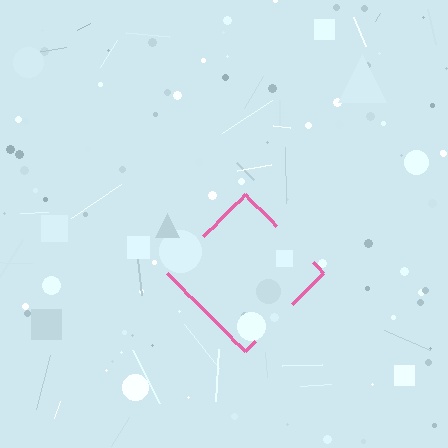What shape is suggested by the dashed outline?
The dashed outline suggests a diamond.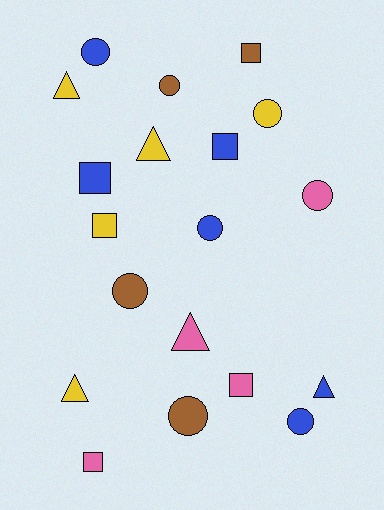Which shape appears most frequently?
Circle, with 8 objects.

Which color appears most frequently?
Blue, with 6 objects.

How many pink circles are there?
There is 1 pink circle.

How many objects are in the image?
There are 19 objects.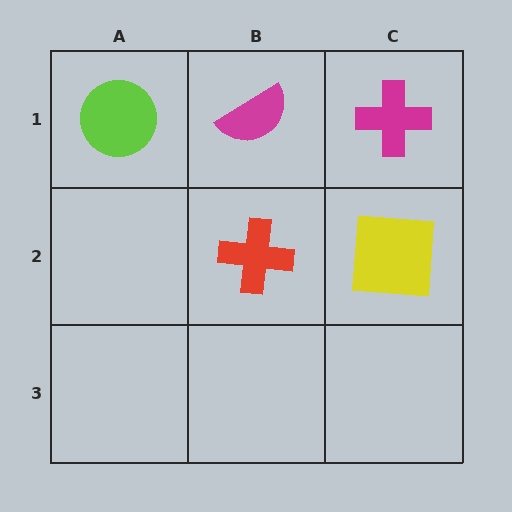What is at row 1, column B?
A magenta semicircle.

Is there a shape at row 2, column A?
No, that cell is empty.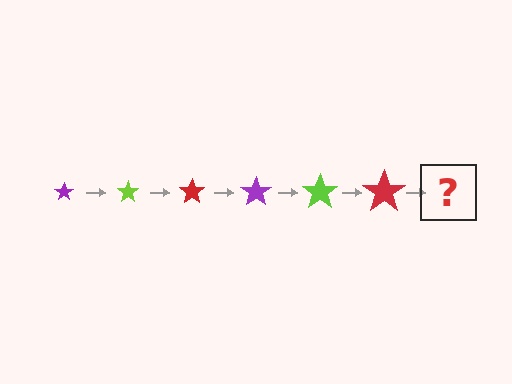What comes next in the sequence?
The next element should be a purple star, larger than the previous one.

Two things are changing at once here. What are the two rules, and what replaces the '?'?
The two rules are that the star grows larger each step and the color cycles through purple, lime, and red. The '?' should be a purple star, larger than the previous one.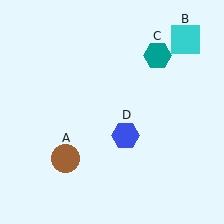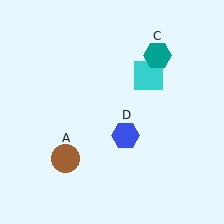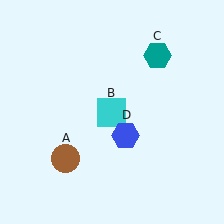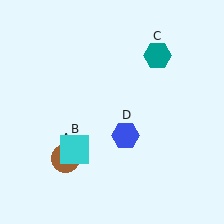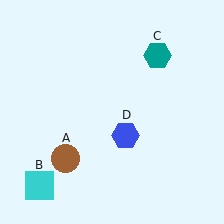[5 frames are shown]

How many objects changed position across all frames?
1 object changed position: cyan square (object B).